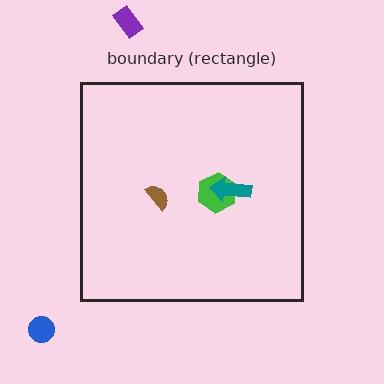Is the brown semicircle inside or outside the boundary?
Inside.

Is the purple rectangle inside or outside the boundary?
Outside.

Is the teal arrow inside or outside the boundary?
Inside.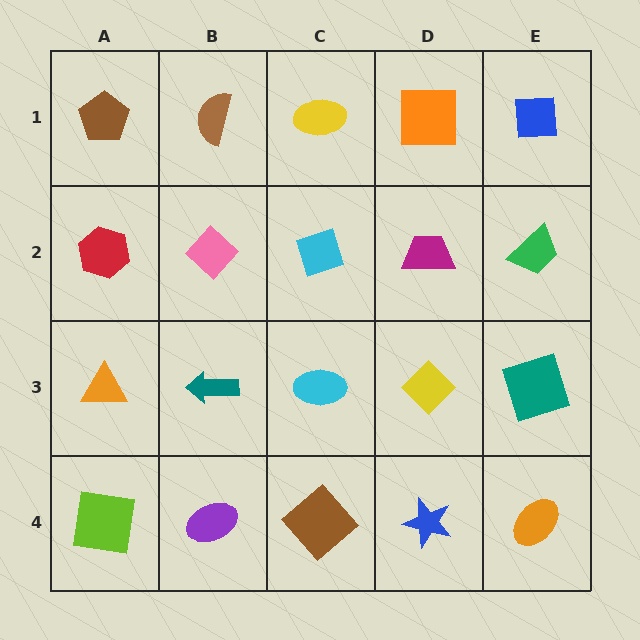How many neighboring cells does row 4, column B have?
3.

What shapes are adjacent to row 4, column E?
A teal square (row 3, column E), a blue star (row 4, column D).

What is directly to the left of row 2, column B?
A red hexagon.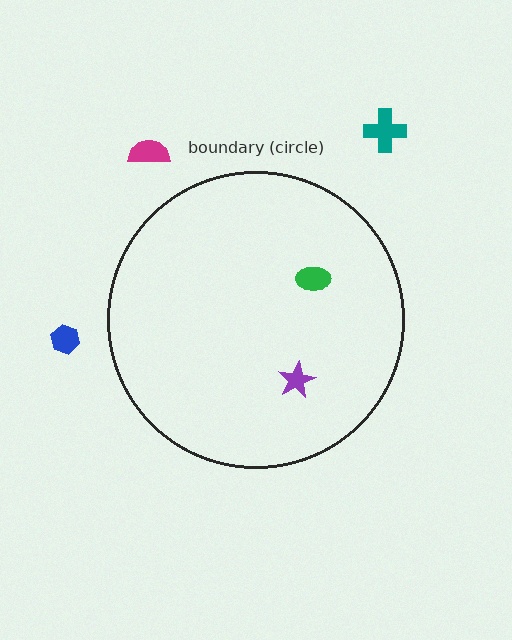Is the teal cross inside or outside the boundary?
Outside.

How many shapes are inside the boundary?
2 inside, 3 outside.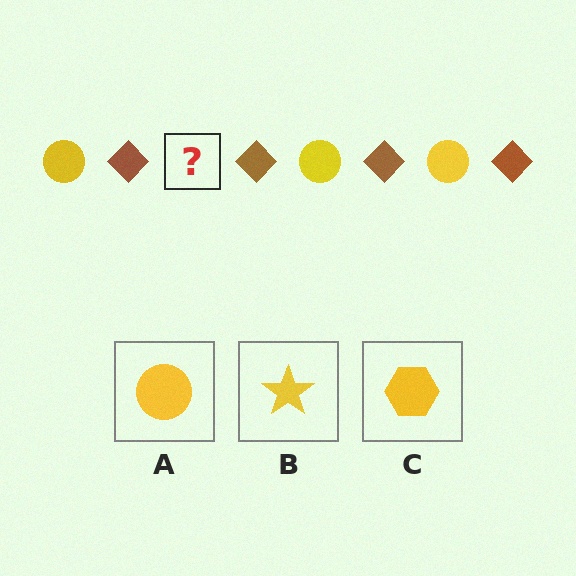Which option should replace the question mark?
Option A.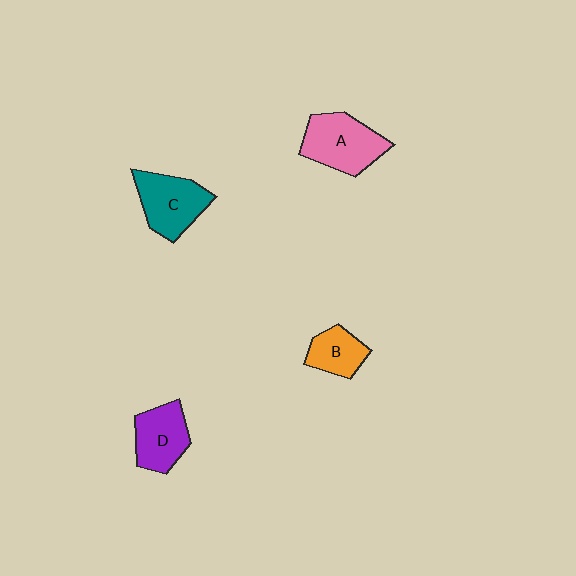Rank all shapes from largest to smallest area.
From largest to smallest: A (pink), C (teal), D (purple), B (orange).